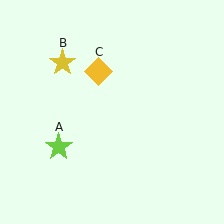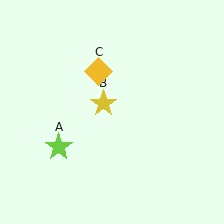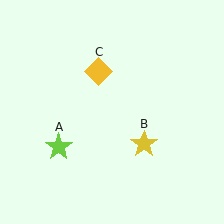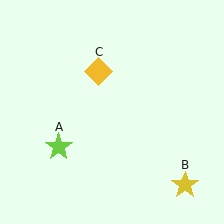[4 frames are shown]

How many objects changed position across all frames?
1 object changed position: yellow star (object B).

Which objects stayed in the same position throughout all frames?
Lime star (object A) and yellow diamond (object C) remained stationary.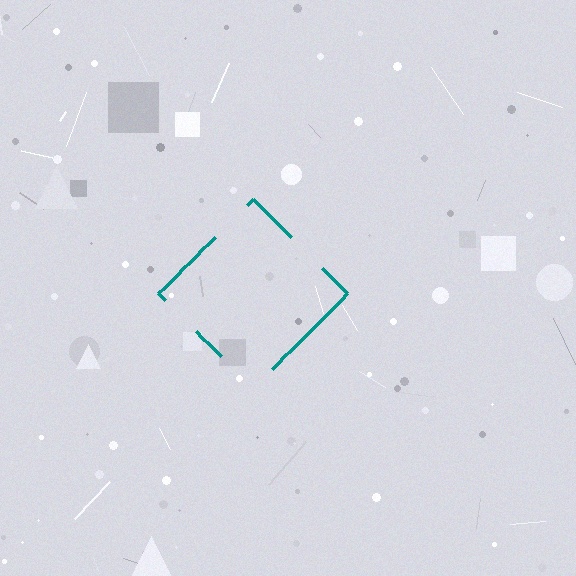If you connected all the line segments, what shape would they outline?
They would outline a diamond.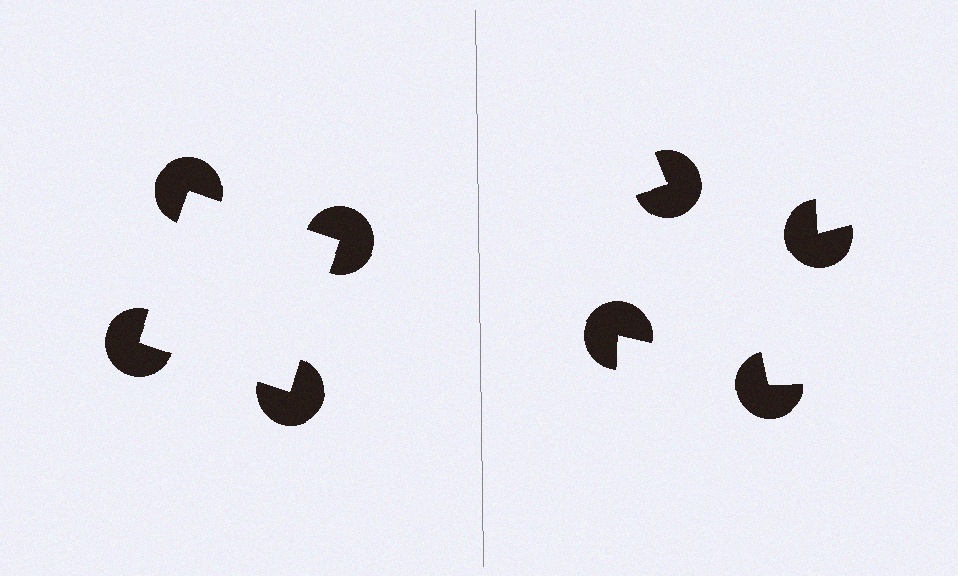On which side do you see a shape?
An illusory square appears on the left side. On the right side the wedge cuts are rotated, so no coherent shape forms.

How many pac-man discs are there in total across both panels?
8 — 4 on each side.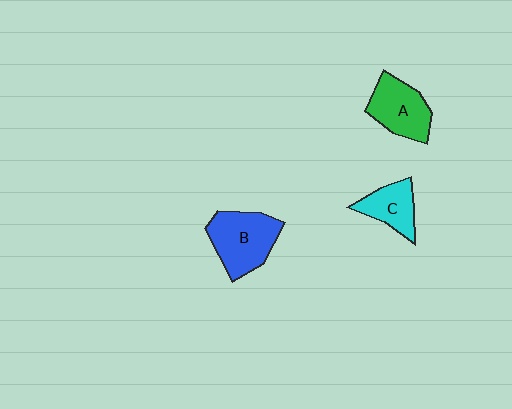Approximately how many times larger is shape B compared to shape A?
Approximately 1.2 times.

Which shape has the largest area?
Shape B (blue).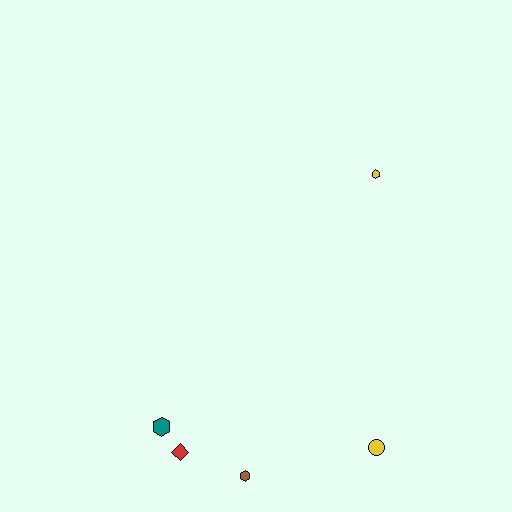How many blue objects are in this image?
There are no blue objects.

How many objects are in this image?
There are 5 objects.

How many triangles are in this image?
There are no triangles.